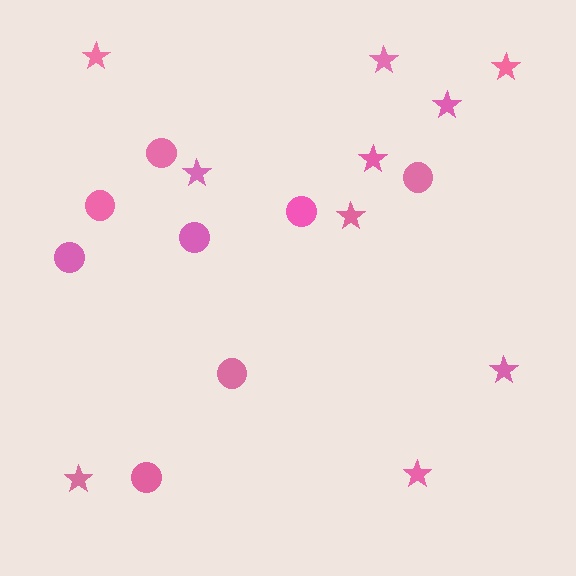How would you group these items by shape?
There are 2 groups: one group of circles (8) and one group of stars (10).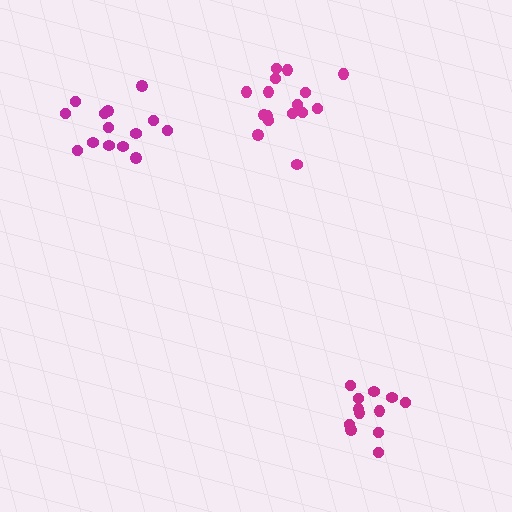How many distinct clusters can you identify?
There are 3 distinct clusters.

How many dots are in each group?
Group 1: 14 dots, Group 2: 12 dots, Group 3: 16 dots (42 total).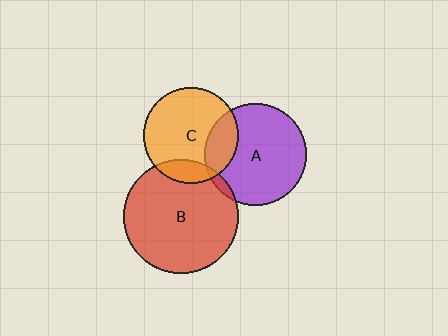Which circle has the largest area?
Circle B (red).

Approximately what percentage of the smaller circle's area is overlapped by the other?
Approximately 15%.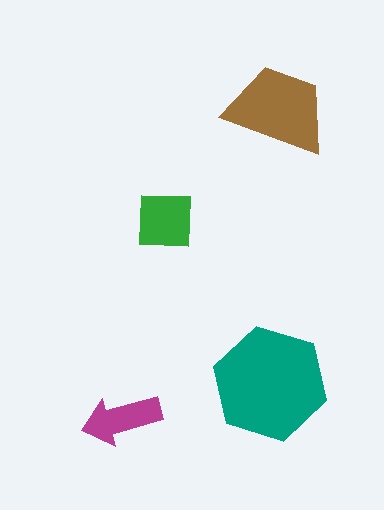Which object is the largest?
The teal hexagon.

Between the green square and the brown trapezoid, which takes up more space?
The brown trapezoid.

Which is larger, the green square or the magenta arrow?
The green square.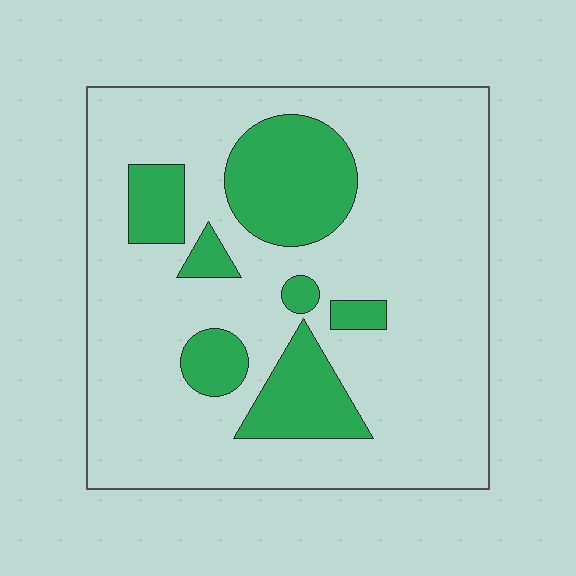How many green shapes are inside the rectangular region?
7.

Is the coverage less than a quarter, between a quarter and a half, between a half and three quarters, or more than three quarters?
Less than a quarter.